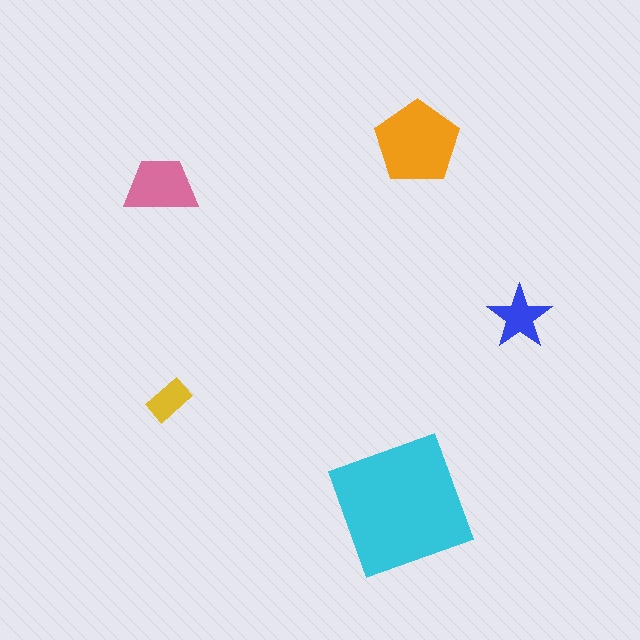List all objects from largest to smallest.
The cyan square, the orange pentagon, the pink trapezoid, the blue star, the yellow rectangle.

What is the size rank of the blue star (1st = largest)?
4th.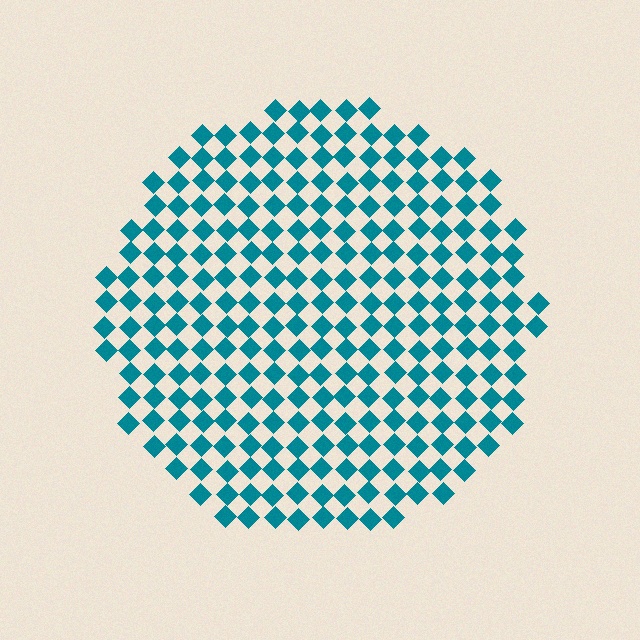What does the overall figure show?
The overall figure shows a circle.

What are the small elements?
The small elements are diamonds.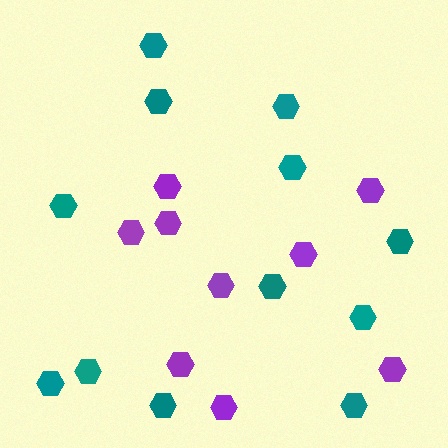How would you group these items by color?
There are 2 groups: one group of purple hexagons (9) and one group of teal hexagons (12).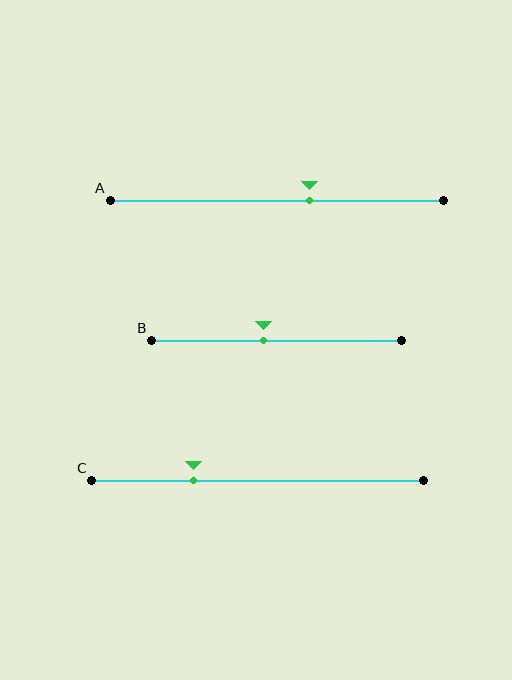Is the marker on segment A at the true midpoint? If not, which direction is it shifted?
No, the marker on segment A is shifted to the right by about 10% of the segment length.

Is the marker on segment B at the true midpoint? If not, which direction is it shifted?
No, the marker on segment B is shifted to the left by about 5% of the segment length.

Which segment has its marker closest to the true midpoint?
Segment B has its marker closest to the true midpoint.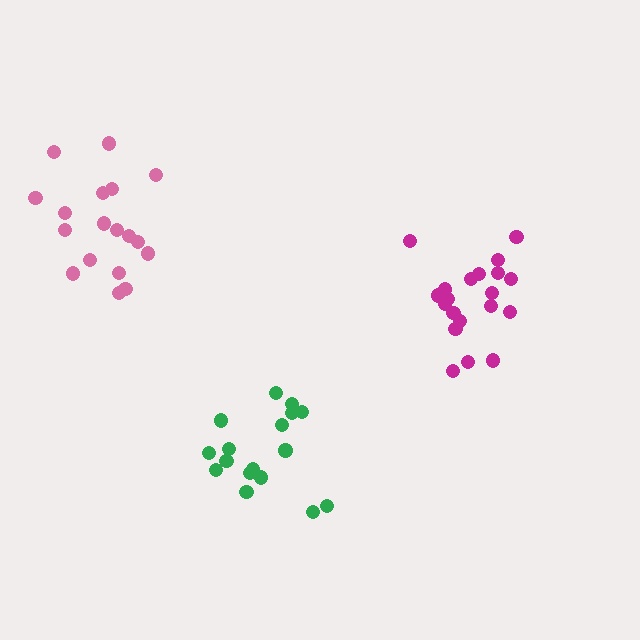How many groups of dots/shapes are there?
There are 3 groups.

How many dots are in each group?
Group 1: 18 dots, Group 2: 17 dots, Group 3: 20 dots (55 total).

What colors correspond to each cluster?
The clusters are colored: pink, green, magenta.